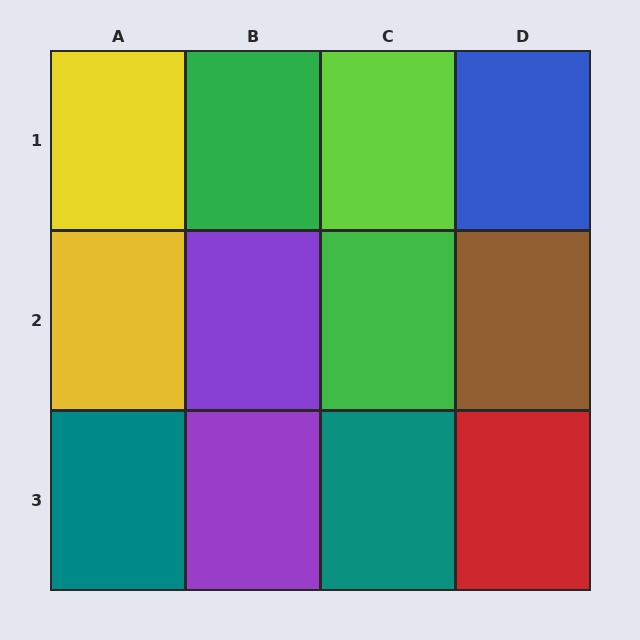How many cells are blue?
1 cell is blue.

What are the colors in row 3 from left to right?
Teal, purple, teal, red.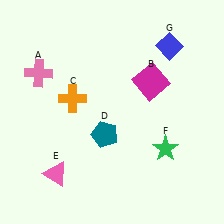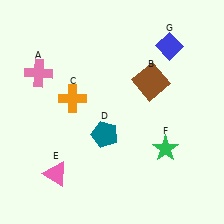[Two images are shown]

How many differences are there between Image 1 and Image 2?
There is 1 difference between the two images.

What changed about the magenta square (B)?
In Image 1, B is magenta. In Image 2, it changed to brown.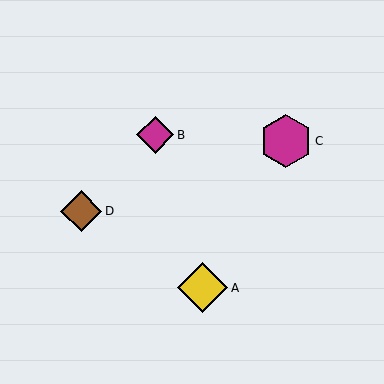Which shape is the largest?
The magenta hexagon (labeled C) is the largest.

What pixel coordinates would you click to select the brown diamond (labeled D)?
Click at (81, 211) to select the brown diamond D.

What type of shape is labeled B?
Shape B is a magenta diamond.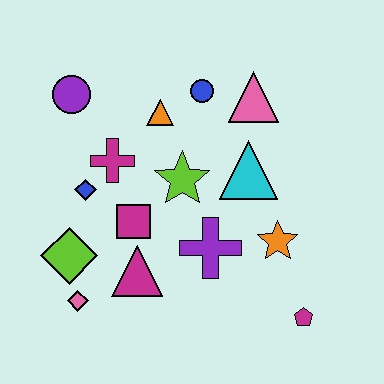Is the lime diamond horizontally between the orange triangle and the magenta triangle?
No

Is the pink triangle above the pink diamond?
Yes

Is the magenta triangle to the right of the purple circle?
Yes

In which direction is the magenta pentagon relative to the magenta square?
The magenta pentagon is to the right of the magenta square.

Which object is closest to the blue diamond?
The magenta cross is closest to the blue diamond.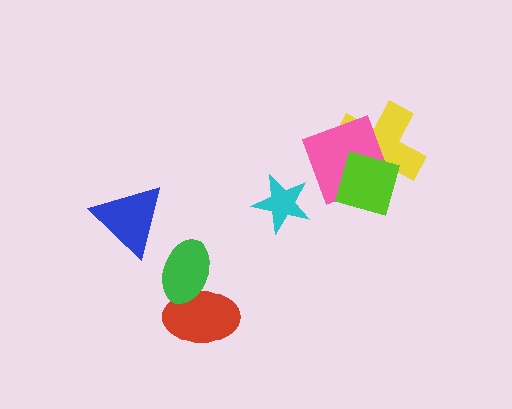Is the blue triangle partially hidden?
No, no other shape covers it.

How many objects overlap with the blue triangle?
0 objects overlap with the blue triangle.